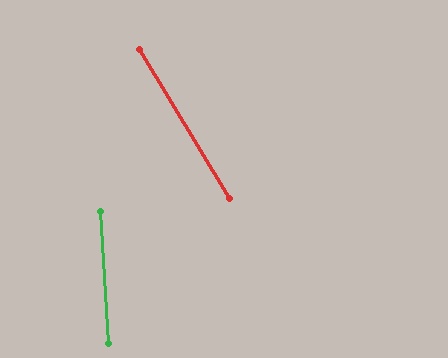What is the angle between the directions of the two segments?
Approximately 28 degrees.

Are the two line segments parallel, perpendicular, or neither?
Neither parallel nor perpendicular — they differ by about 28°.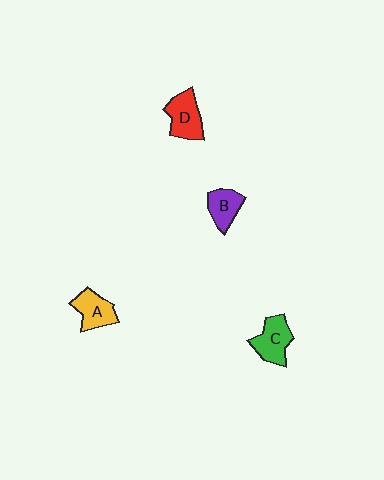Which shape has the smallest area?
Shape B (purple).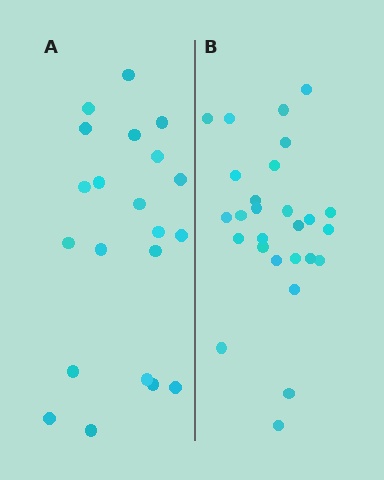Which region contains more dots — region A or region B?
Region B (the right region) has more dots.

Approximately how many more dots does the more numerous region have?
Region B has about 6 more dots than region A.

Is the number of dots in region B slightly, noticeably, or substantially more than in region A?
Region B has noticeably more, but not dramatically so. The ratio is roughly 1.3 to 1.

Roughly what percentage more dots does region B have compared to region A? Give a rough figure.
About 30% more.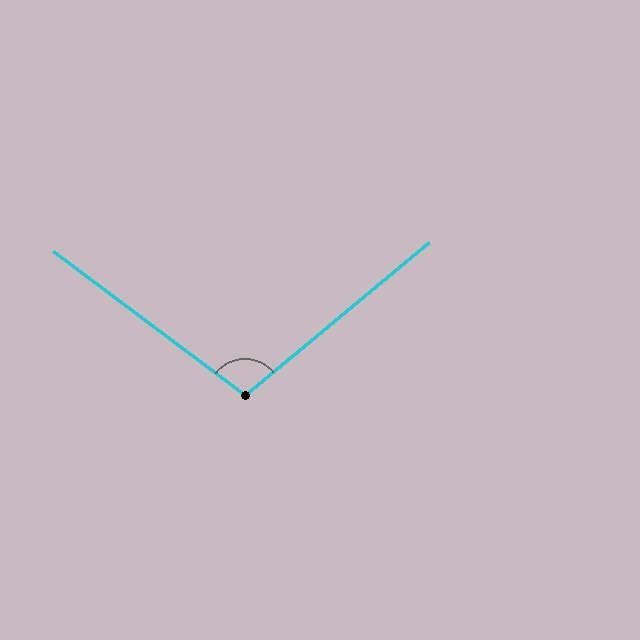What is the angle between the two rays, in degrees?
Approximately 103 degrees.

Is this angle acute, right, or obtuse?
It is obtuse.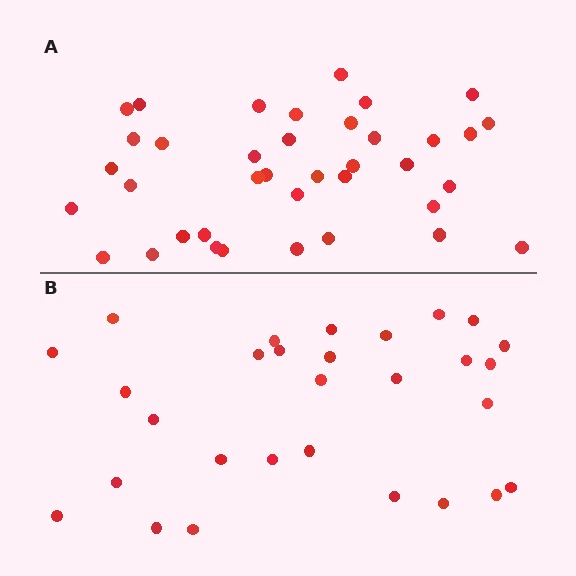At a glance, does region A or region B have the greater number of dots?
Region A (the top region) has more dots.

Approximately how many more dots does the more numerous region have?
Region A has roughly 8 or so more dots than region B.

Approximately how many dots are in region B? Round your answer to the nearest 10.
About 30 dots. (The exact count is 29, which rounds to 30.)